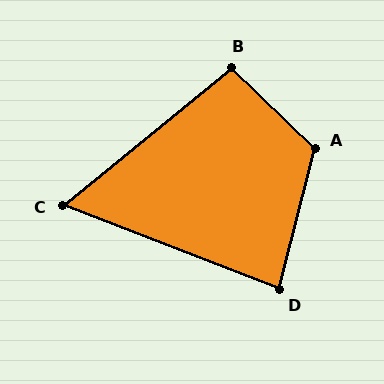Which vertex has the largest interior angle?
A, at approximately 120 degrees.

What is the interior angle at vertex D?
Approximately 83 degrees (acute).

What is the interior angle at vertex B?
Approximately 97 degrees (obtuse).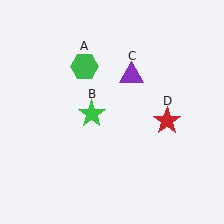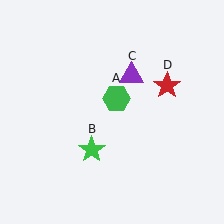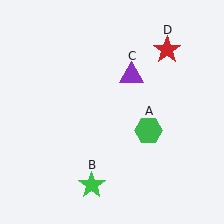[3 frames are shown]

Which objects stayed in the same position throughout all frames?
Purple triangle (object C) remained stationary.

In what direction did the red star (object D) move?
The red star (object D) moved up.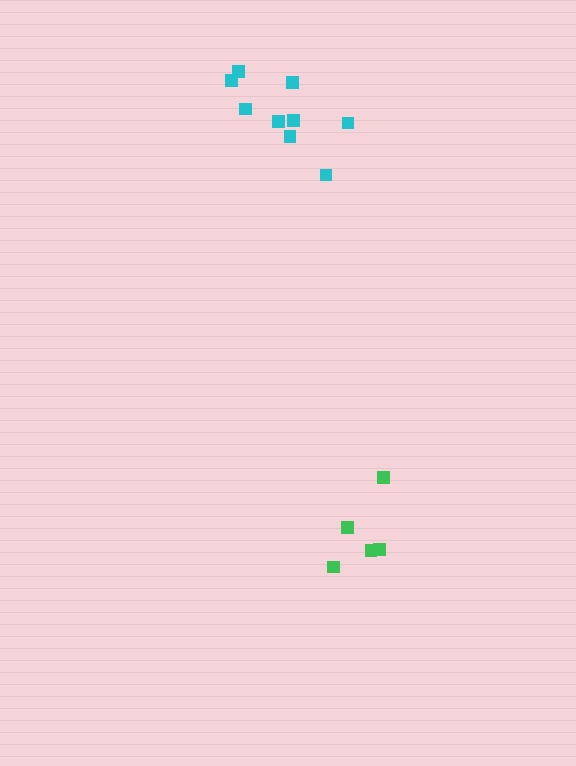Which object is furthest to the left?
The cyan cluster is leftmost.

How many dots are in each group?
Group 1: 5 dots, Group 2: 9 dots (14 total).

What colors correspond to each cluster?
The clusters are colored: green, cyan.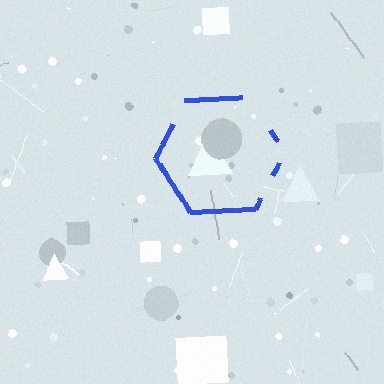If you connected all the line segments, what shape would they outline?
They would outline a hexagon.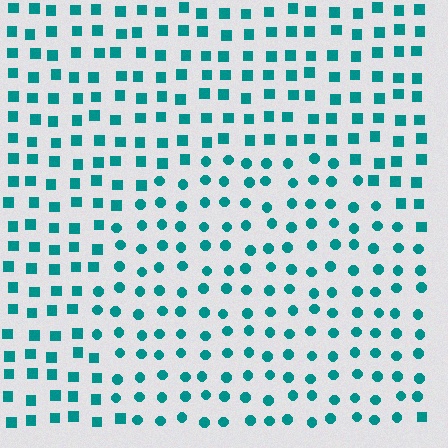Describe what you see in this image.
The image is filled with small teal elements arranged in a uniform grid. A circle-shaped region contains circles, while the surrounding area contains squares. The boundary is defined purely by the change in element shape.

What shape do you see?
I see a circle.